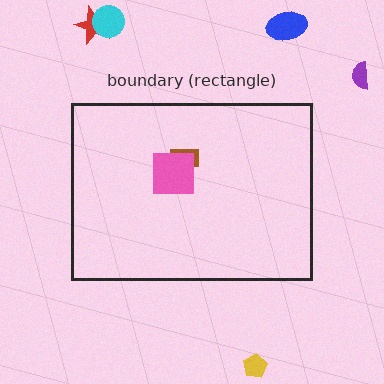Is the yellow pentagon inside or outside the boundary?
Outside.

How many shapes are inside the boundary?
2 inside, 5 outside.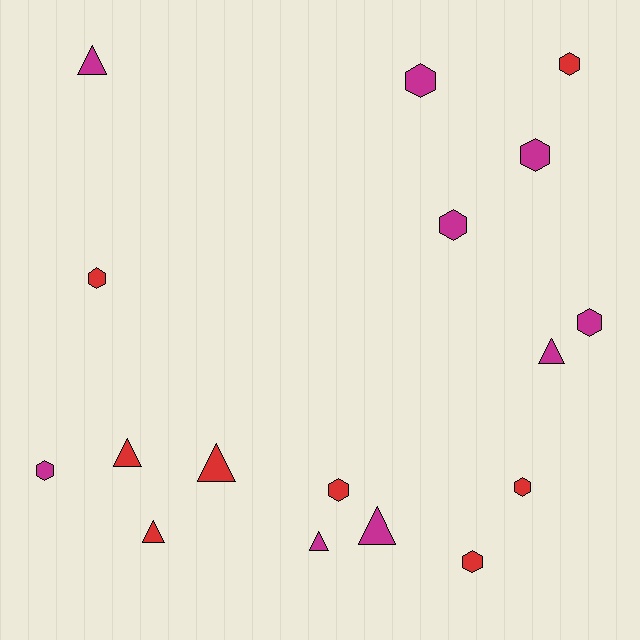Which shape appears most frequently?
Hexagon, with 10 objects.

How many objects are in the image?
There are 17 objects.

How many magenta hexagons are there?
There are 5 magenta hexagons.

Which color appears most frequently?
Magenta, with 9 objects.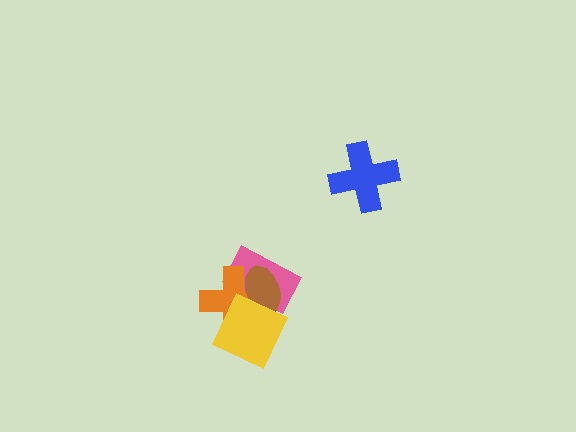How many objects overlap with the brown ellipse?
3 objects overlap with the brown ellipse.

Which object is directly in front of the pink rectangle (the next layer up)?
The orange cross is directly in front of the pink rectangle.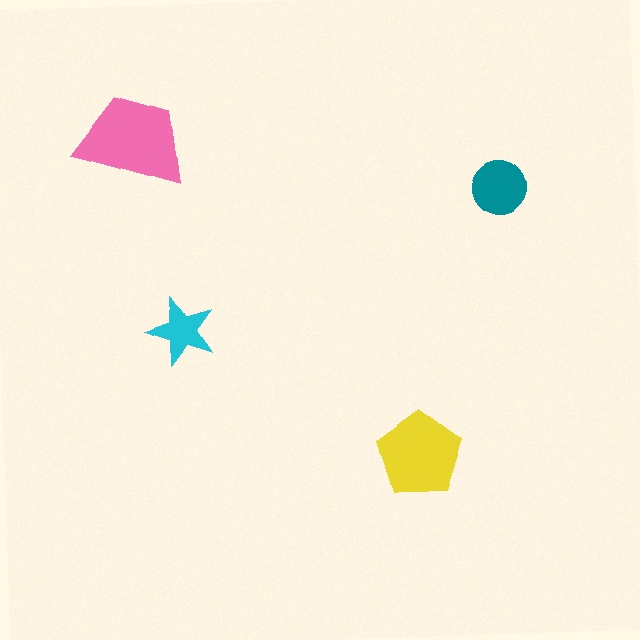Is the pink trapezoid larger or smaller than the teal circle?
Larger.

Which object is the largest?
The pink trapezoid.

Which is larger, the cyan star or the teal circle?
The teal circle.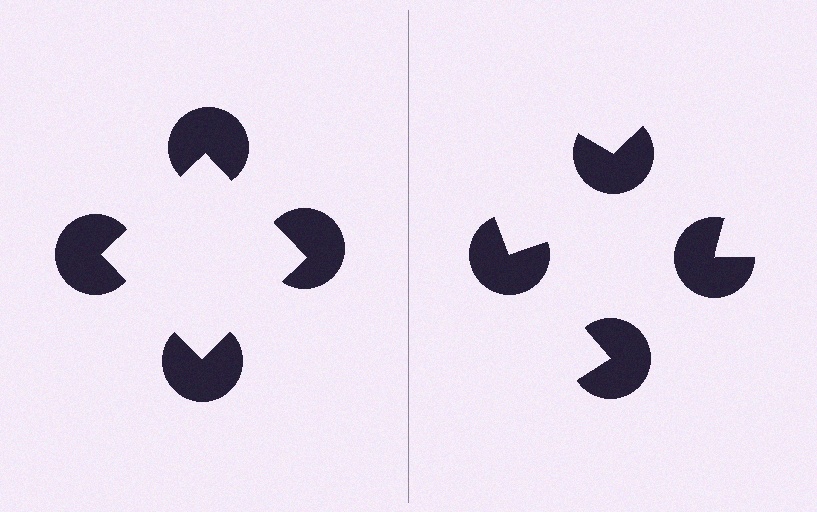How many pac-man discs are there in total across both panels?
8 — 4 on each side.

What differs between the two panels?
The pac-man discs are positioned identically on both sides; only the wedge orientations differ. On the left they align to a square; on the right they are misaligned.